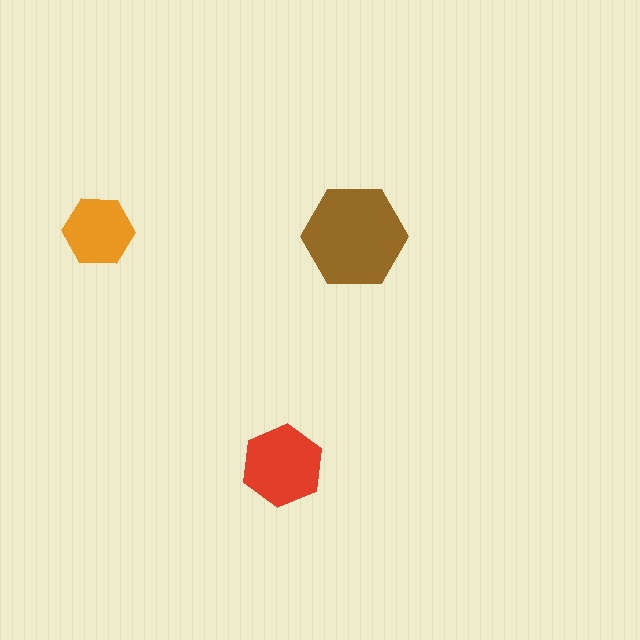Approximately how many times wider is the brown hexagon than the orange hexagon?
About 1.5 times wider.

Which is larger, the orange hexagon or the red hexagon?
The red one.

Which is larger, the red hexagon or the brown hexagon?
The brown one.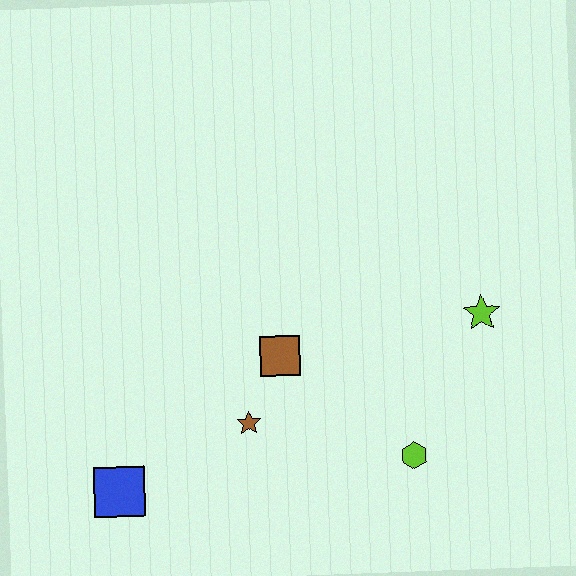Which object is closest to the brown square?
The brown star is closest to the brown square.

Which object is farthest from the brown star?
The lime star is farthest from the brown star.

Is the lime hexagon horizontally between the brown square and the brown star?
No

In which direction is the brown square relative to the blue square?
The brown square is to the right of the blue square.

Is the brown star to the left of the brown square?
Yes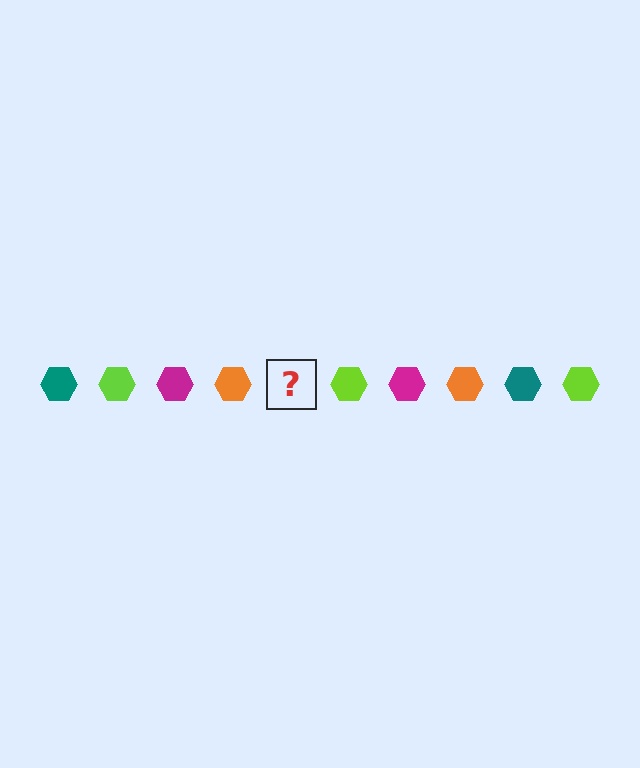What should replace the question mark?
The question mark should be replaced with a teal hexagon.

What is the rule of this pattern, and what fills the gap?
The rule is that the pattern cycles through teal, lime, magenta, orange hexagons. The gap should be filled with a teal hexagon.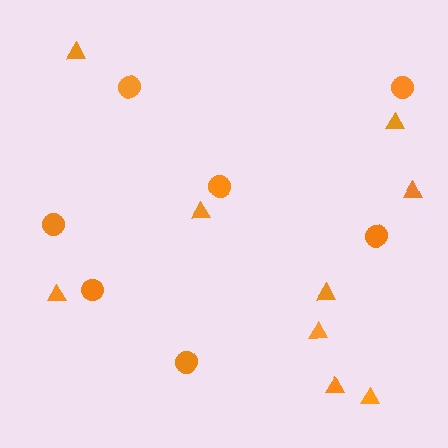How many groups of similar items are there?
There are 2 groups: one group of circles (7) and one group of triangles (9).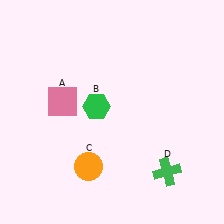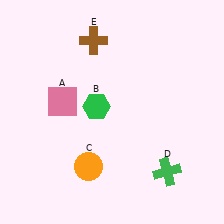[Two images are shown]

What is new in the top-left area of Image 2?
A brown cross (E) was added in the top-left area of Image 2.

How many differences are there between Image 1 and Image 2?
There is 1 difference between the two images.